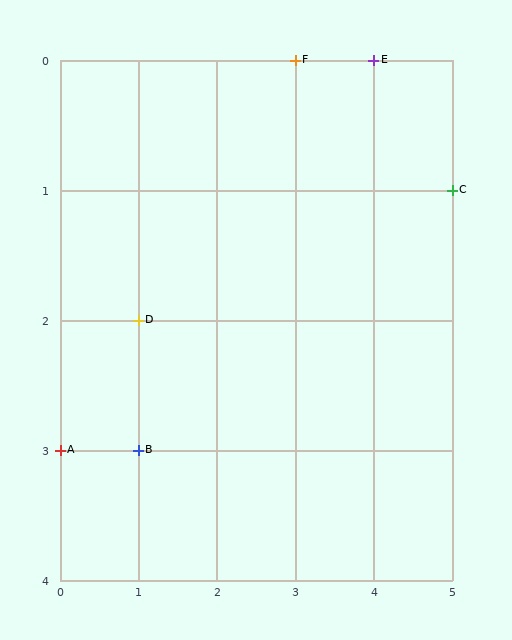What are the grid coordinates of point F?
Point F is at grid coordinates (3, 0).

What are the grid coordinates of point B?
Point B is at grid coordinates (1, 3).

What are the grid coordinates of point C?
Point C is at grid coordinates (5, 1).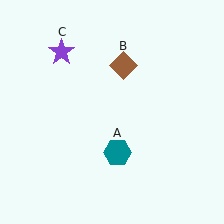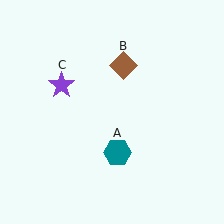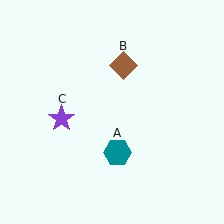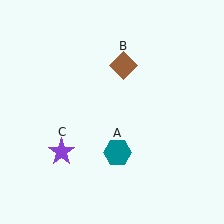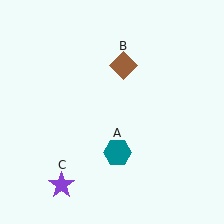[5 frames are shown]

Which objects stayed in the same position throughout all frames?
Teal hexagon (object A) and brown diamond (object B) remained stationary.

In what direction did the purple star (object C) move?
The purple star (object C) moved down.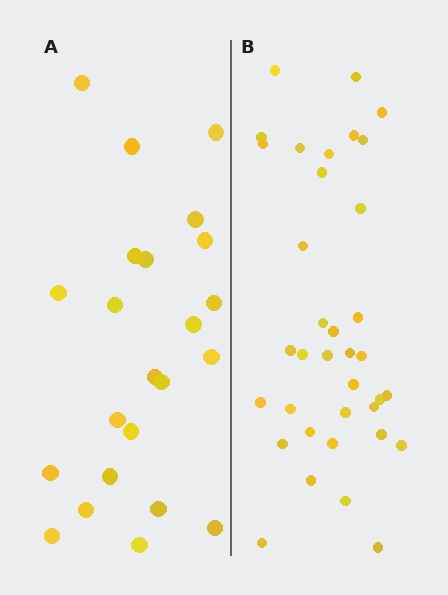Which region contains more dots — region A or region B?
Region B (the right region) has more dots.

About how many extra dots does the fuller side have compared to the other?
Region B has approximately 15 more dots than region A.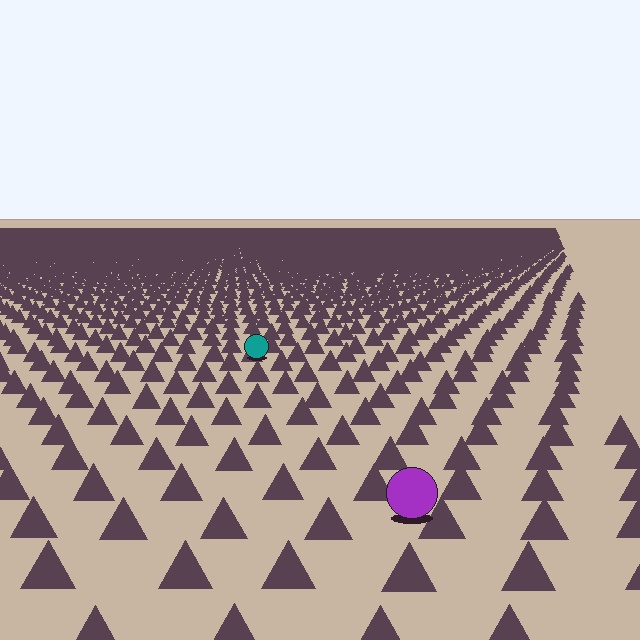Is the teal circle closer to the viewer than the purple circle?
No. The purple circle is closer — you can tell from the texture gradient: the ground texture is coarser near it.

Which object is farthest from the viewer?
The teal circle is farthest from the viewer. It appears smaller and the ground texture around it is denser.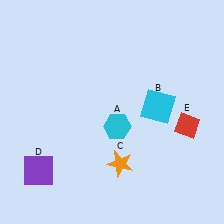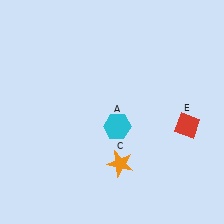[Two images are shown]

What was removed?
The purple square (D), the cyan square (B) were removed in Image 2.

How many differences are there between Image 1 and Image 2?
There are 2 differences between the two images.